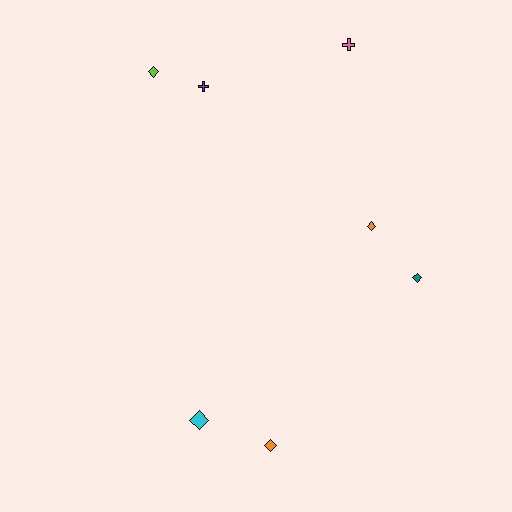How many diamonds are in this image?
There are 5 diamonds.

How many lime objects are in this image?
There is 1 lime object.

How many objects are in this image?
There are 7 objects.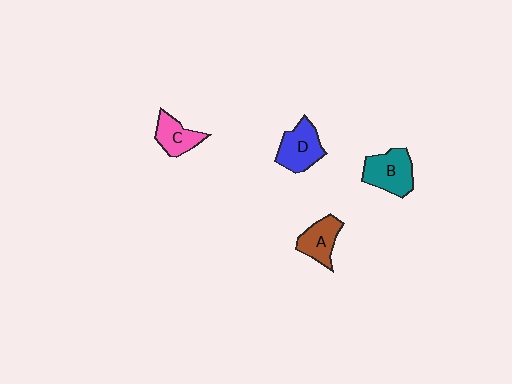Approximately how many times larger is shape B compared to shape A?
Approximately 1.3 times.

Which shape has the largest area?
Shape B (teal).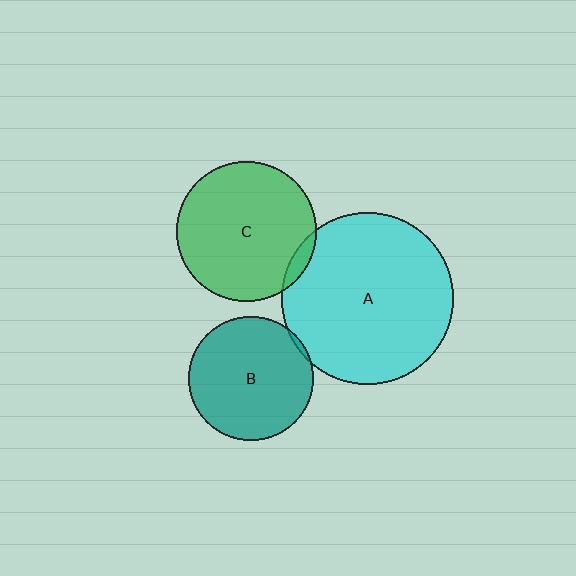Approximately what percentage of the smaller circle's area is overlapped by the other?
Approximately 5%.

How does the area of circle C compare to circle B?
Approximately 1.3 times.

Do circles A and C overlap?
Yes.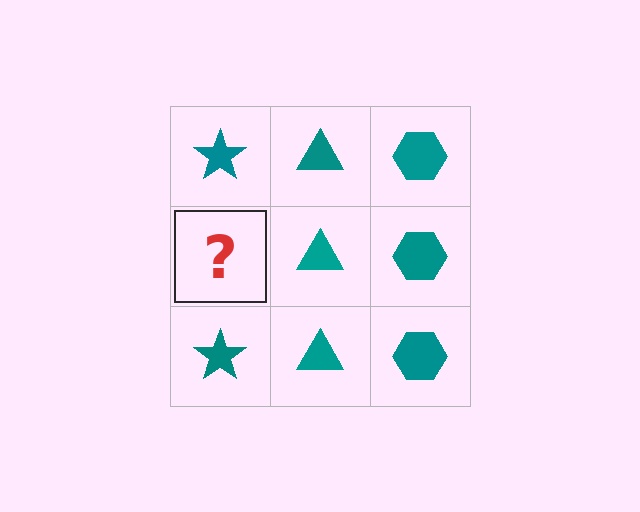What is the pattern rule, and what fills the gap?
The rule is that each column has a consistent shape. The gap should be filled with a teal star.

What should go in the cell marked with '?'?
The missing cell should contain a teal star.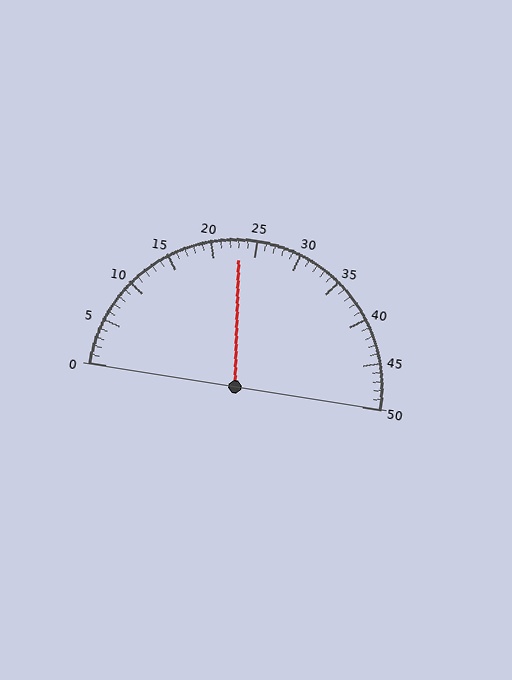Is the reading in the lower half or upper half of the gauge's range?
The reading is in the lower half of the range (0 to 50).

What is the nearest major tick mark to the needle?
The nearest major tick mark is 25.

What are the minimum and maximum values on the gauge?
The gauge ranges from 0 to 50.